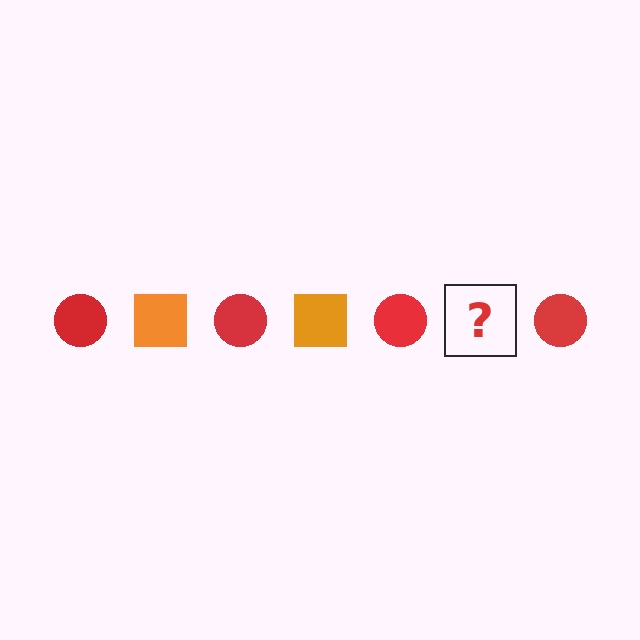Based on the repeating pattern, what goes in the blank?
The blank should be an orange square.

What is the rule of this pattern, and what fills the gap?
The rule is that the pattern alternates between red circle and orange square. The gap should be filled with an orange square.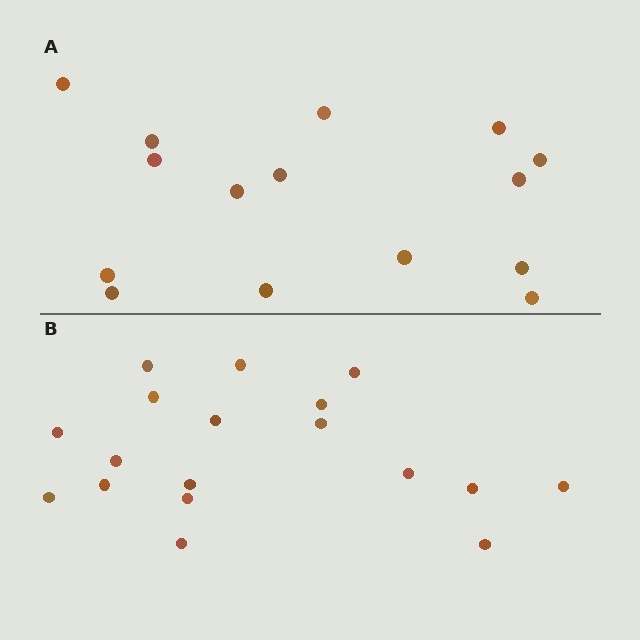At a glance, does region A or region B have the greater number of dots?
Region B (the bottom region) has more dots.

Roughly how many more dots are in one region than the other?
Region B has just a few more — roughly 2 or 3 more dots than region A.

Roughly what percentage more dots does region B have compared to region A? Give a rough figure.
About 20% more.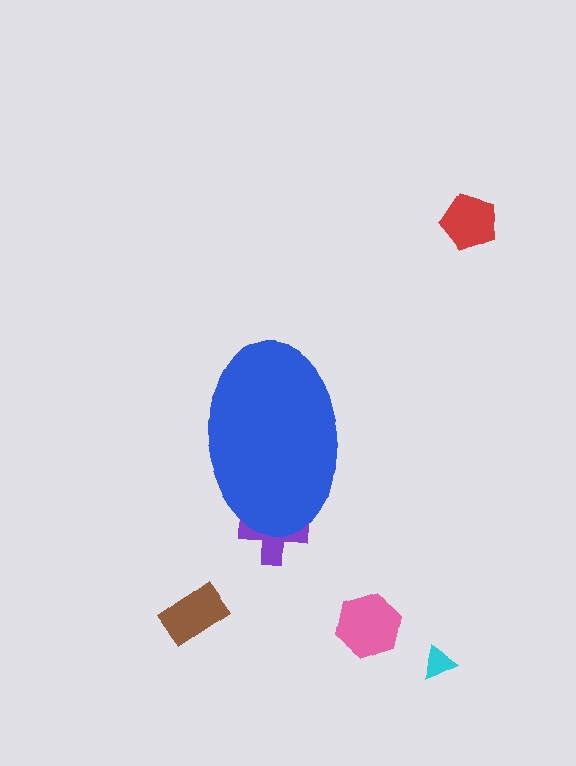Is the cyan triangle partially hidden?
No, the cyan triangle is fully visible.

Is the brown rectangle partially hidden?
No, the brown rectangle is fully visible.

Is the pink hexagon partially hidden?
No, the pink hexagon is fully visible.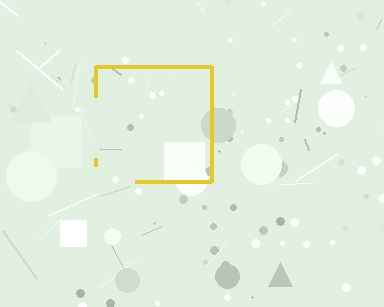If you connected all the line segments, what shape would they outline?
They would outline a square.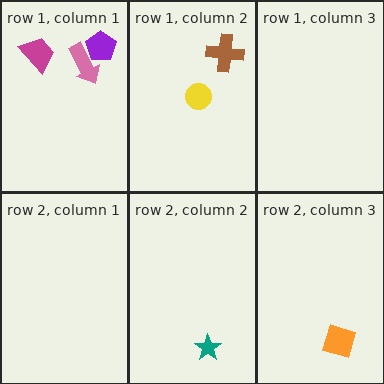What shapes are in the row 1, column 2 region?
The brown cross, the yellow circle.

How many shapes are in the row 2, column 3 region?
1.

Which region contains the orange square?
The row 2, column 3 region.